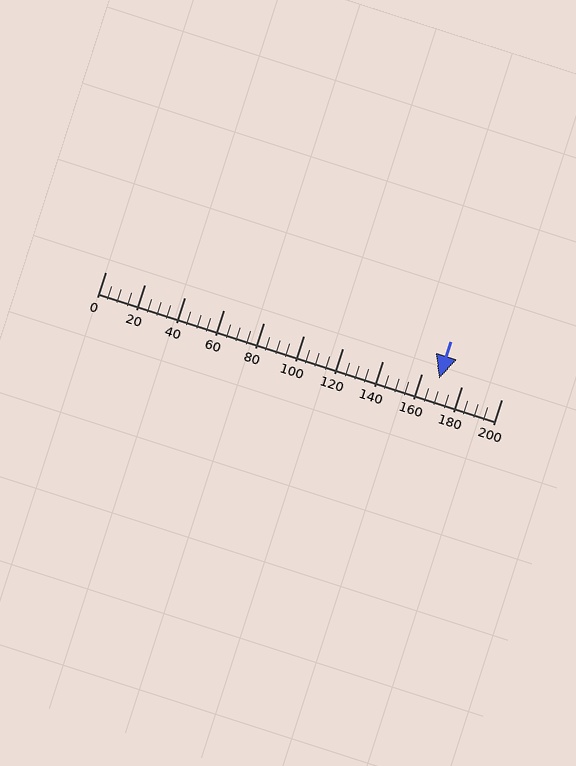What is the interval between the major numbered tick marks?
The major tick marks are spaced 20 units apart.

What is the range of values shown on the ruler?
The ruler shows values from 0 to 200.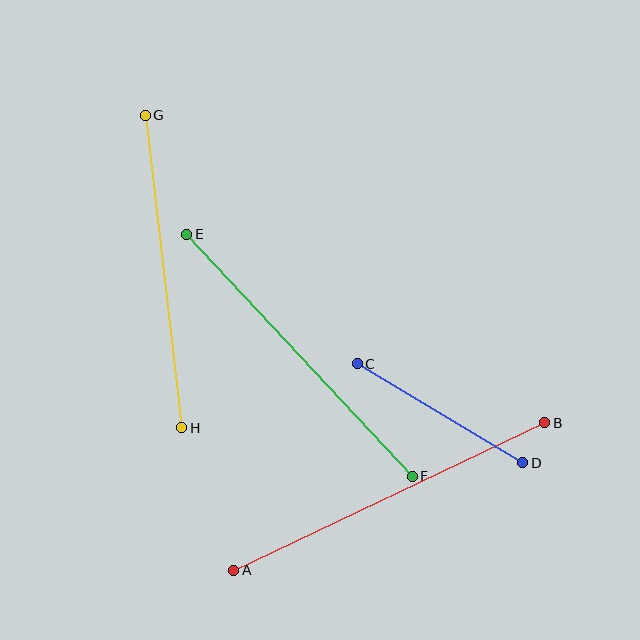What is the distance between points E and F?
The distance is approximately 331 pixels.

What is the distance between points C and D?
The distance is approximately 193 pixels.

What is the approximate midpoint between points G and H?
The midpoint is at approximately (163, 272) pixels.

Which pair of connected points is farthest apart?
Points A and B are farthest apart.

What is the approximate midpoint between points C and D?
The midpoint is at approximately (440, 413) pixels.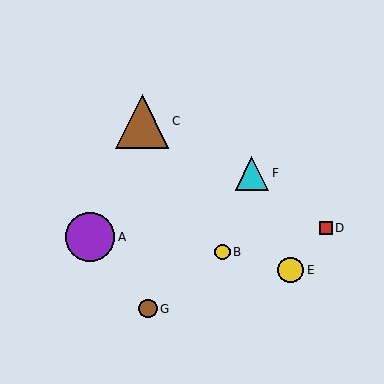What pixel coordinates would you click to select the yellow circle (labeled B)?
Click at (223, 252) to select the yellow circle B.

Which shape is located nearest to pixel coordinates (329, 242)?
The red square (labeled D) at (326, 228) is nearest to that location.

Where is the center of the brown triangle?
The center of the brown triangle is at (142, 121).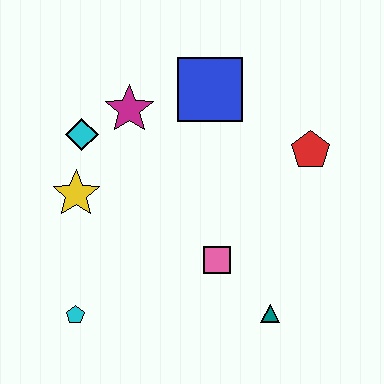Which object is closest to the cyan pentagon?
The yellow star is closest to the cyan pentagon.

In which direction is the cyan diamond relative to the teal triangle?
The cyan diamond is to the left of the teal triangle.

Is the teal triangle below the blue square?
Yes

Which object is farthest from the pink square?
The cyan diamond is farthest from the pink square.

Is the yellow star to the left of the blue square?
Yes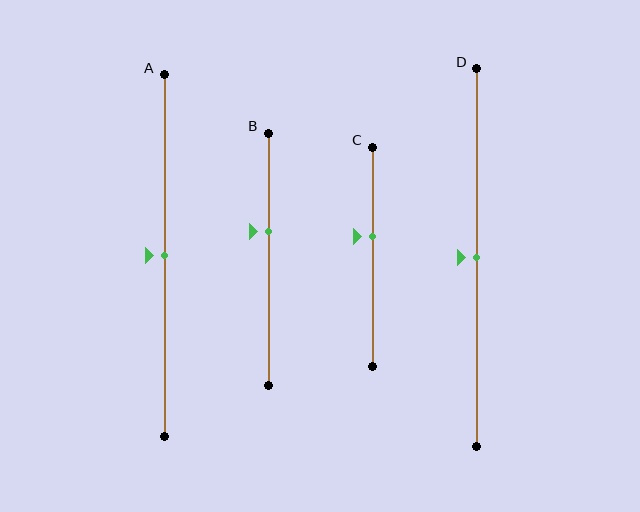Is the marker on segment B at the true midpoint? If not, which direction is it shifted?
No, the marker on segment B is shifted upward by about 11% of the segment length.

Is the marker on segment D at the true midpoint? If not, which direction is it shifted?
Yes, the marker on segment D is at the true midpoint.